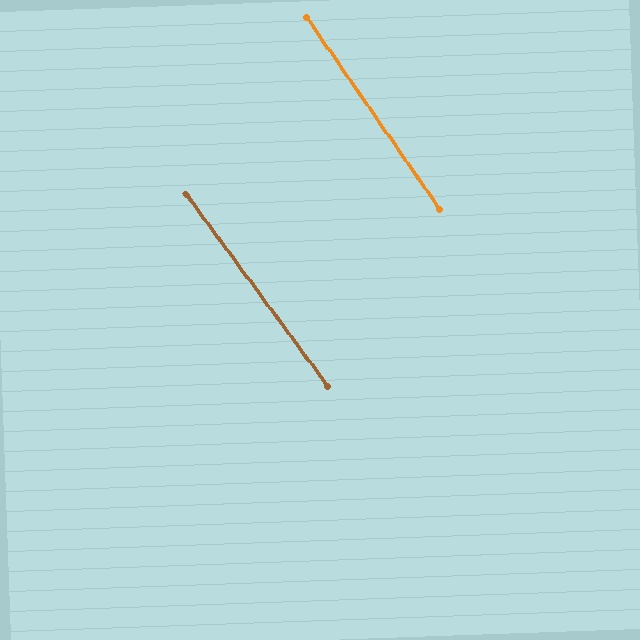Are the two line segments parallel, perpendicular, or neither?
Parallel — their directions differ by only 1.6°.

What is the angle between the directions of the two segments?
Approximately 2 degrees.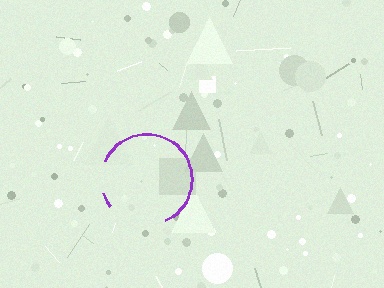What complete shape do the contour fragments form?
The contour fragments form a circle.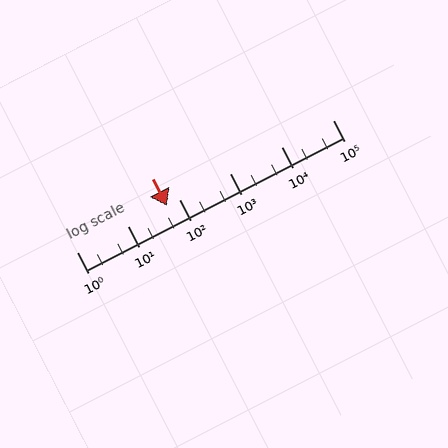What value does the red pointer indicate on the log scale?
The pointer indicates approximately 57.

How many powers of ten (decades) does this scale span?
The scale spans 5 decades, from 1 to 100000.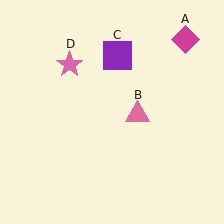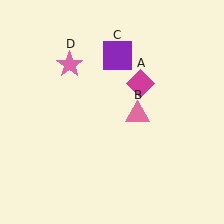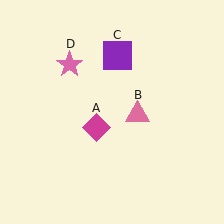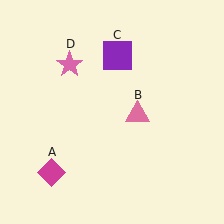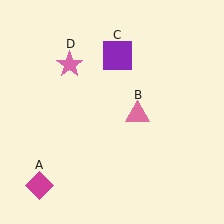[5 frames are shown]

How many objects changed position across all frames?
1 object changed position: magenta diamond (object A).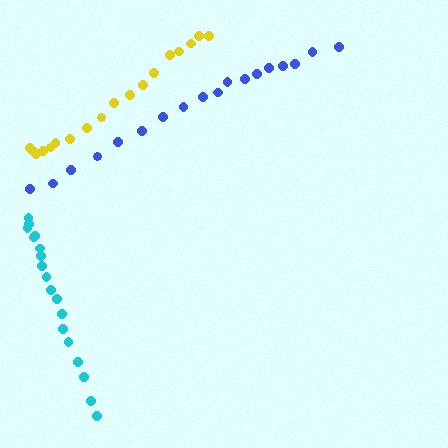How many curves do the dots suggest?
There are 3 distinct paths.